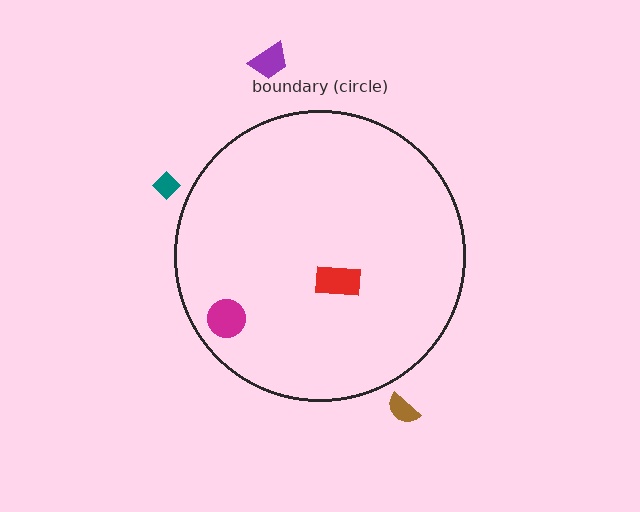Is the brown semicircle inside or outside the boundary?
Outside.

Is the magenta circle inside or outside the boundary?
Inside.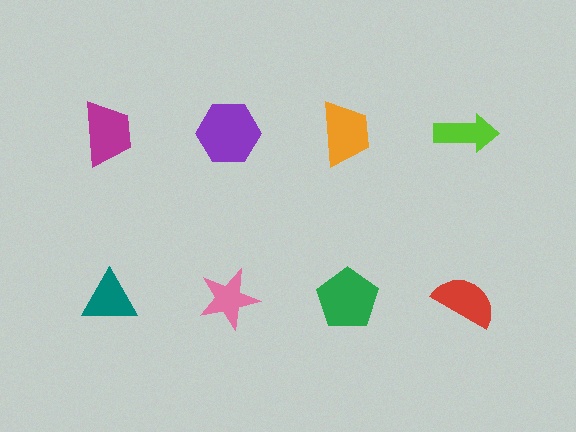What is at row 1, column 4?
A lime arrow.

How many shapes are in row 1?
4 shapes.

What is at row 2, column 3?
A green pentagon.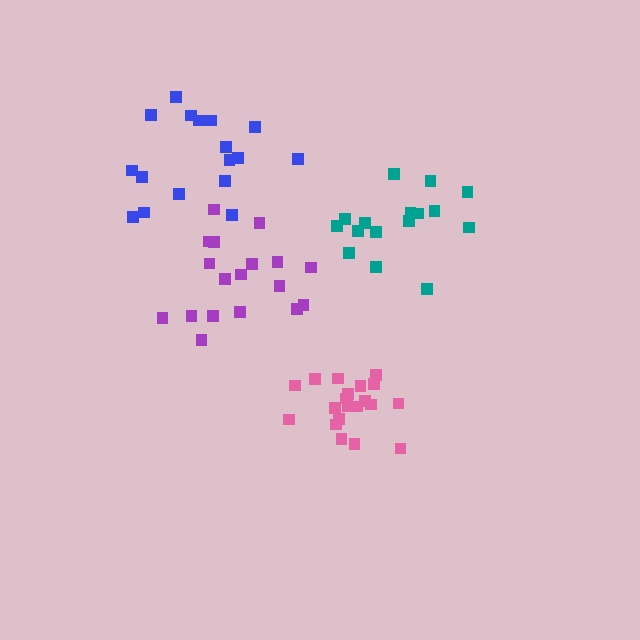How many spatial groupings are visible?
There are 4 spatial groupings.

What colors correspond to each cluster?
The clusters are colored: purple, blue, teal, pink.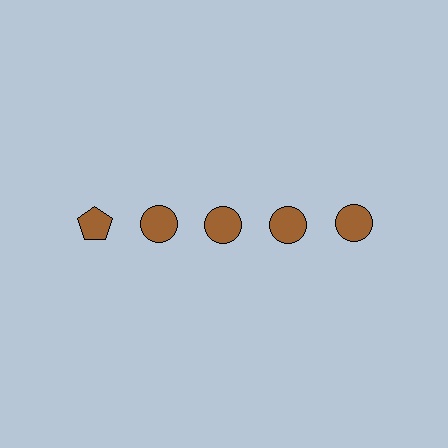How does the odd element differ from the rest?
It has a different shape: pentagon instead of circle.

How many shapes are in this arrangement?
There are 5 shapes arranged in a grid pattern.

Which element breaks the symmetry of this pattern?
The brown pentagon in the top row, leftmost column breaks the symmetry. All other shapes are brown circles.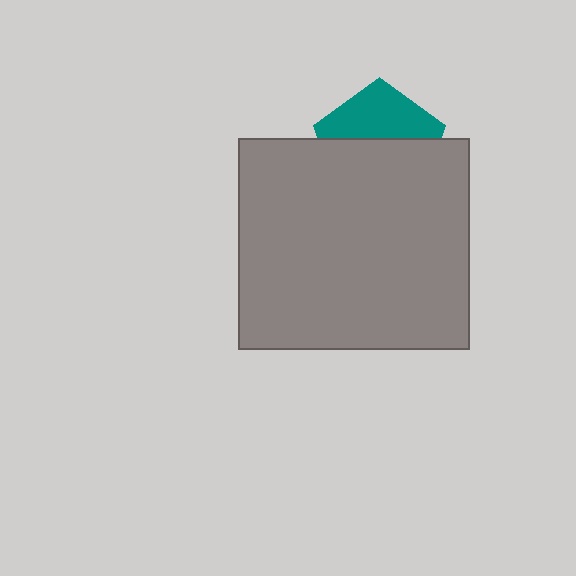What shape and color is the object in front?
The object in front is a gray rectangle.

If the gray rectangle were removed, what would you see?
You would see the complete teal pentagon.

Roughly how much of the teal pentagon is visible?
A small part of it is visible (roughly 41%).